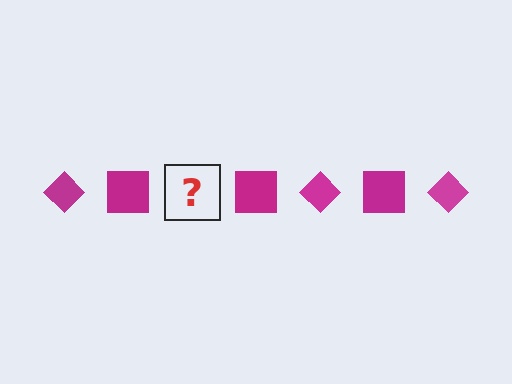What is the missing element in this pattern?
The missing element is a magenta diamond.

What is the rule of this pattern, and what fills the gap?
The rule is that the pattern cycles through diamond, square shapes in magenta. The gap should be filled with a magenta diamond.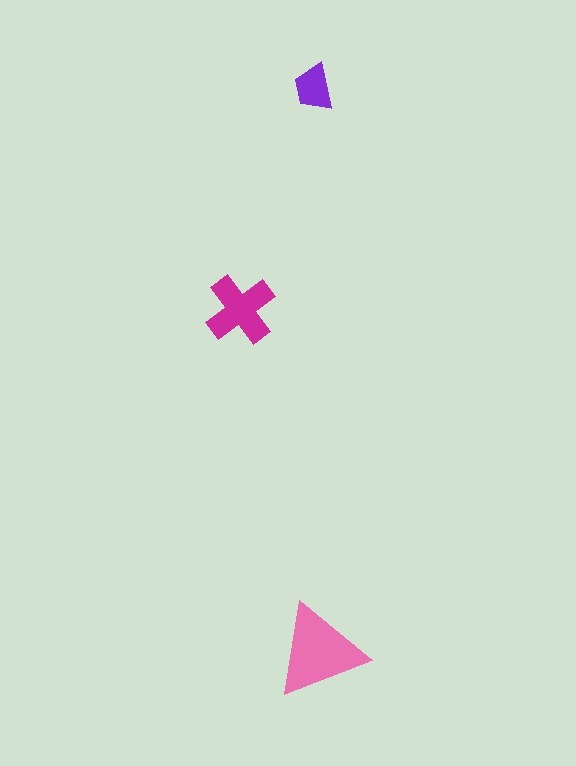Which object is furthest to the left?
The magenta cross is leftmost.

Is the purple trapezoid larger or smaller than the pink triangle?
Smaller.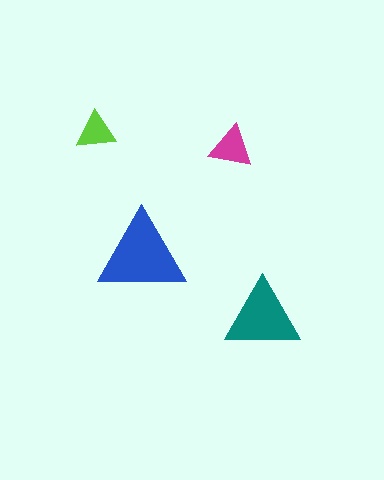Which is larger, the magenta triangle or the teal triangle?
The teal one.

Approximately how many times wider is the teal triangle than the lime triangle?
About 2 times wider.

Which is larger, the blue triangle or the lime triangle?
The blue one.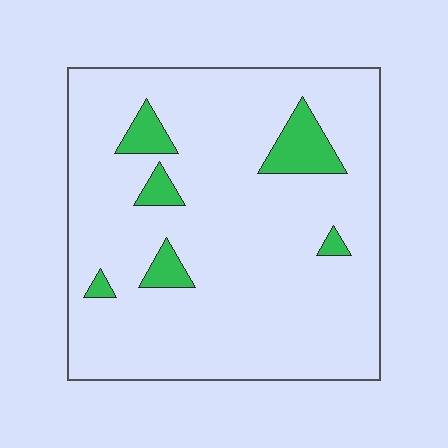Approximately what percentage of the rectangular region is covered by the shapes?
Approximately 10%.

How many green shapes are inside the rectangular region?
6.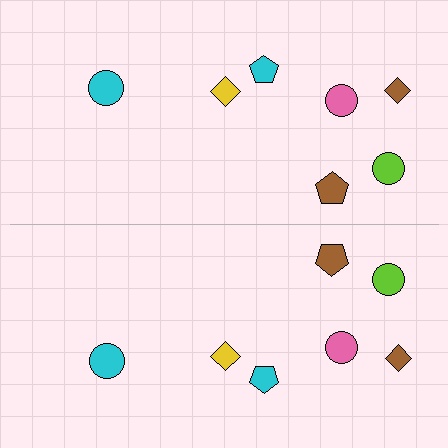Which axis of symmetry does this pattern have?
The pattern has a horizontal axis of symmetry running through the center of the image.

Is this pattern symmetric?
Yes, this pattern has bilateral (reflection) symmetry.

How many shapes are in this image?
There are 14 shapes in this image.